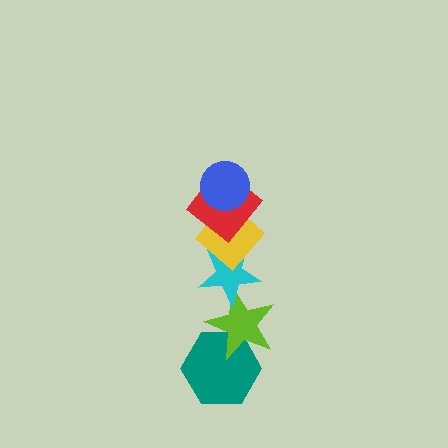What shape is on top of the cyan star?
The yellow diamond is on top of the cyan star.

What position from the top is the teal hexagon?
The teal hexagon is 6th from the top.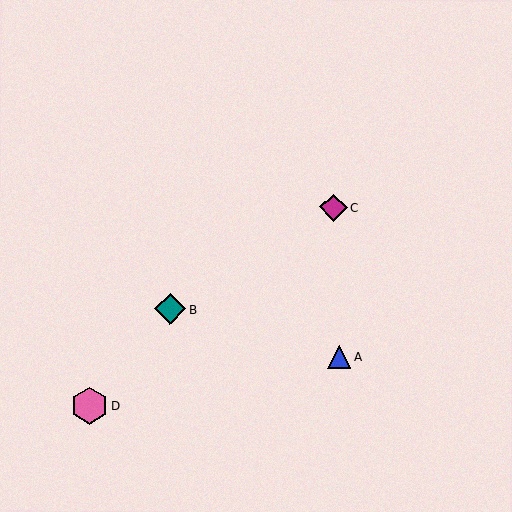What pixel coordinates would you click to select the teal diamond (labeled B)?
Click at (170, 309) to select the teal diamond B.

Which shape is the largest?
The pink hexagon (labeled D) is the largest.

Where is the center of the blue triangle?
The center of the blue triangle is at (340, 357).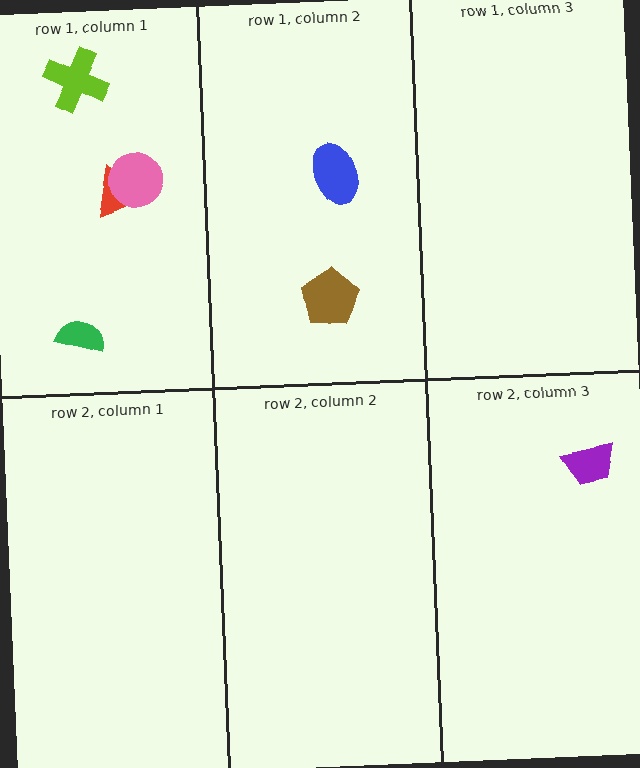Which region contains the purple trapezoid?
The row 2, column 3 region.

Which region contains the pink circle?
The row 1, column 1 region.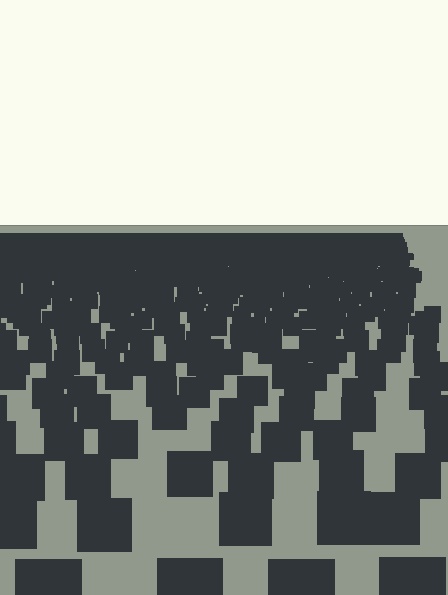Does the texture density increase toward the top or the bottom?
Density increases toward the top.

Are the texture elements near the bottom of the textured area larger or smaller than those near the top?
Larger. Near the bottom, elements are closer to the viewer and appear at a bigger on-screen size.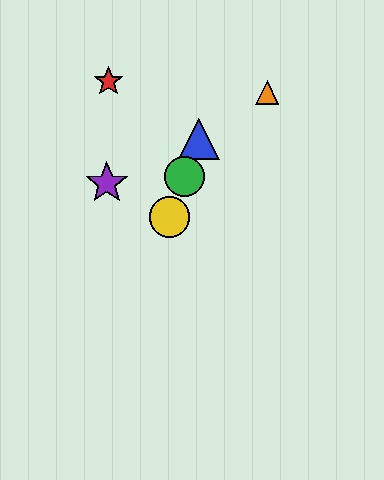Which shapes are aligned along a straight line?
The blue triangle, the green circle, the yellow circle are aligned along a straight line.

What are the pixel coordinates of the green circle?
The green circle is at (185, 177).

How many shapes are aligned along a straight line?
3 shapes (the blue triangle, the green circle, the yellow circle) are aligned along a straight line.